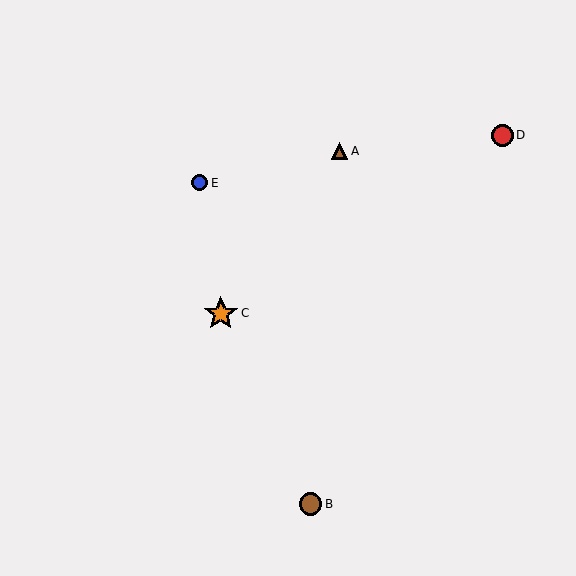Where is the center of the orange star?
The center of the orange star is at (221, 313).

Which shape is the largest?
The orange star (labeled C) is the largest.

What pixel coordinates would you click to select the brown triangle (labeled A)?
Click at (340, 151) to select the brown triangle A.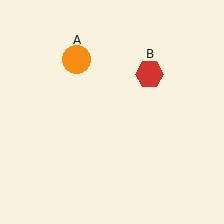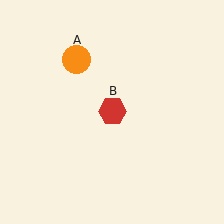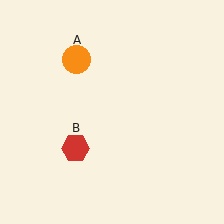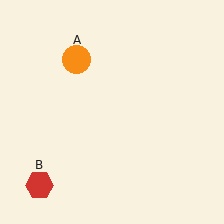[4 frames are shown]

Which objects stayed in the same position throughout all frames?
Orange circle (object A) remained stationary.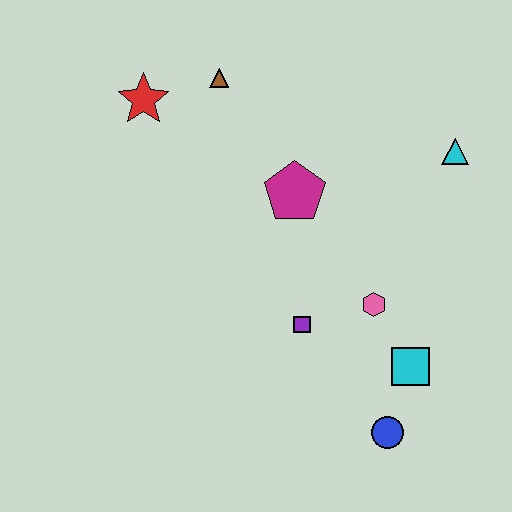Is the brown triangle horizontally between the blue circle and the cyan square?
No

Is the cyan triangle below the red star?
Yes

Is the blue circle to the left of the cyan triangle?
Yes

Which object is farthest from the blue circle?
The red star is farthest from the blue circle.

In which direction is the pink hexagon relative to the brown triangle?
The pink hexagon is below the brown triangle.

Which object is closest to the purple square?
The pink hexagon is closest to the purple square.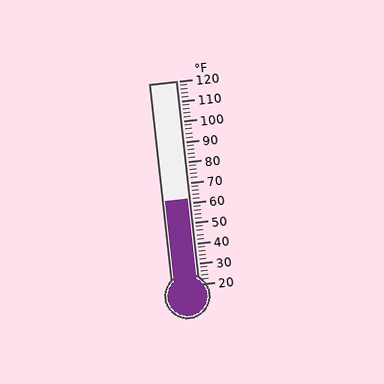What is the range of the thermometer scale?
The thermometer scale ranges from 20°F to 120°F.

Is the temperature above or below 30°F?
The temperature is above 30°F.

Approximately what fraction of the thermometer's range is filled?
The thermometer is filled to approximately 40% of its range.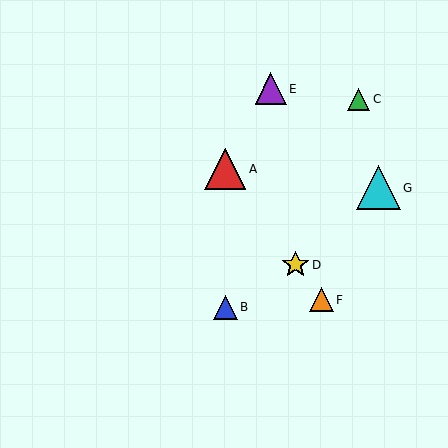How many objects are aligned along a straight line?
3 objects (A, D, F) are aligned along a straight line.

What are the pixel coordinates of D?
Object D is at (296, 265).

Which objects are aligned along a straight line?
Objects A, D, F are aligned along a straight line.